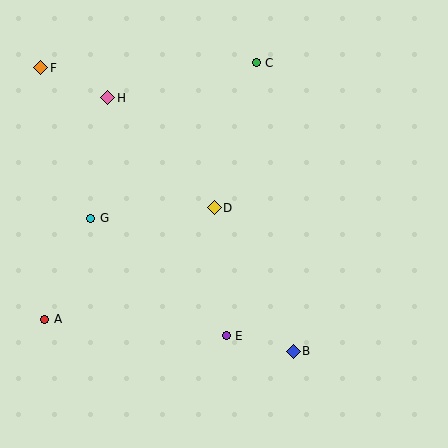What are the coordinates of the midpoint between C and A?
The midpoint between C and A is at (151, 191).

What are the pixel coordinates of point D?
Point D is at (214, 208).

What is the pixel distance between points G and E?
The distance between G and E is 180 pixels.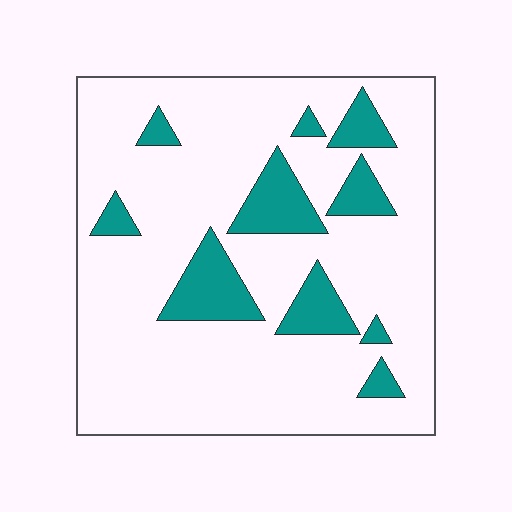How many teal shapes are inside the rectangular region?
10.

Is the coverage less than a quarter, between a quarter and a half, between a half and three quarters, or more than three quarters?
Less than a quarter.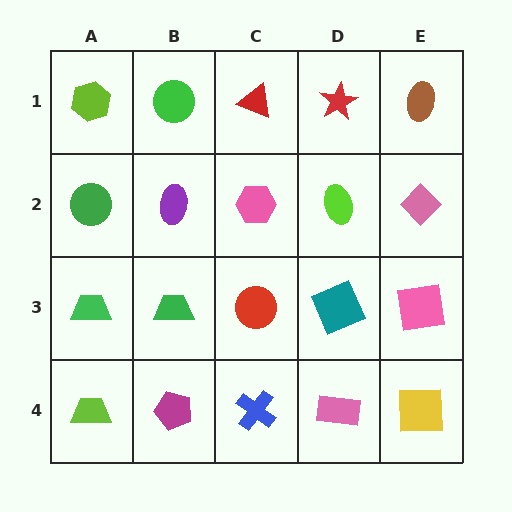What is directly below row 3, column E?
A yellow square.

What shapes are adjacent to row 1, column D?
A lime ellipse (row 2, column D), a red triangle (row 1, column C), a brown ellipse (row 1, column E).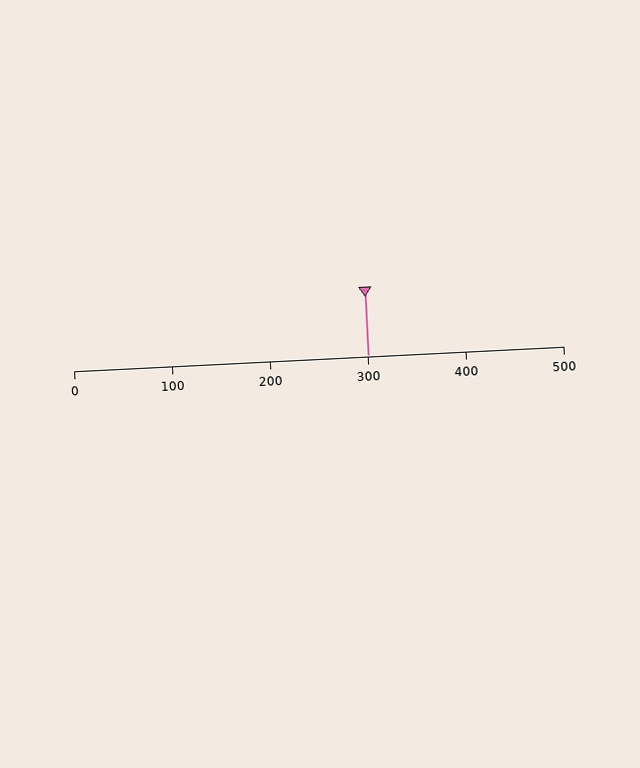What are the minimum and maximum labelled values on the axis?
The axis runs from 0 to 500.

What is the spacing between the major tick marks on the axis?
The major ticks are spaced 100 apart.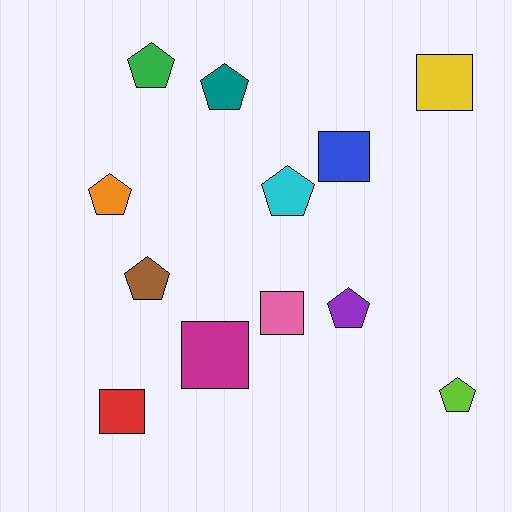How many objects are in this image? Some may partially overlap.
There are 12 objects.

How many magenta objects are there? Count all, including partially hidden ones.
There is 1 magenta object.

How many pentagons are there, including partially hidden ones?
There are 7 pentagons.